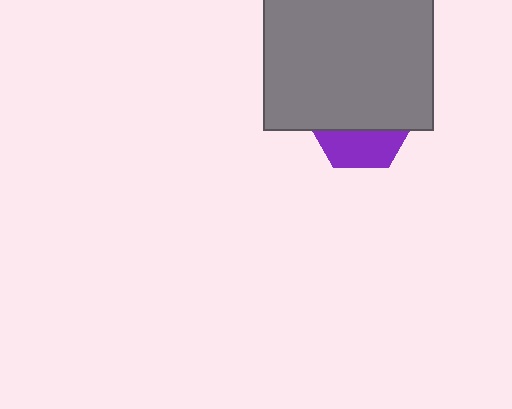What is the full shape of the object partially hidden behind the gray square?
The partially hidden object is a purple hexagon.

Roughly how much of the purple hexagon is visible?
A small part of it is visible (roughly 34%).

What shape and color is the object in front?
The object in front is a gray square.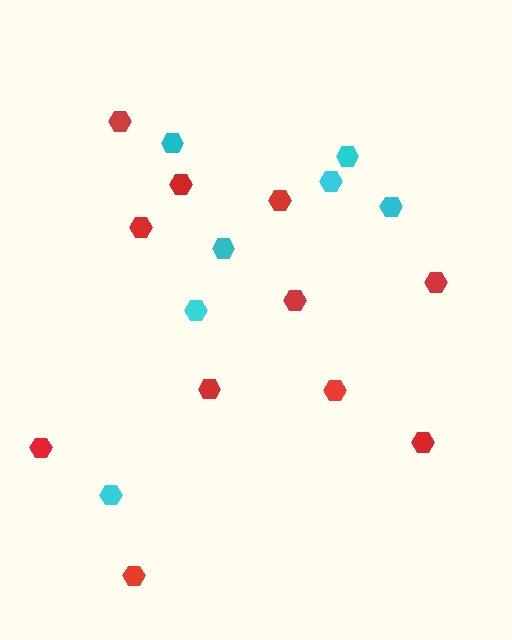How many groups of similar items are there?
There are 2 groups: one group of cyan hexagons (7) and one group of red hexagons (11).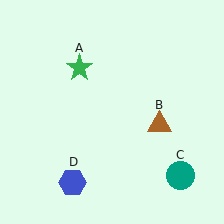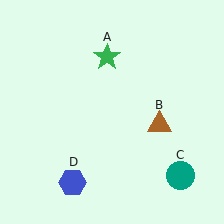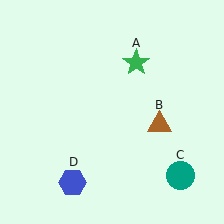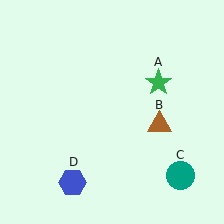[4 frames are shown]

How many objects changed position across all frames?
1 object changed position: green star (object A).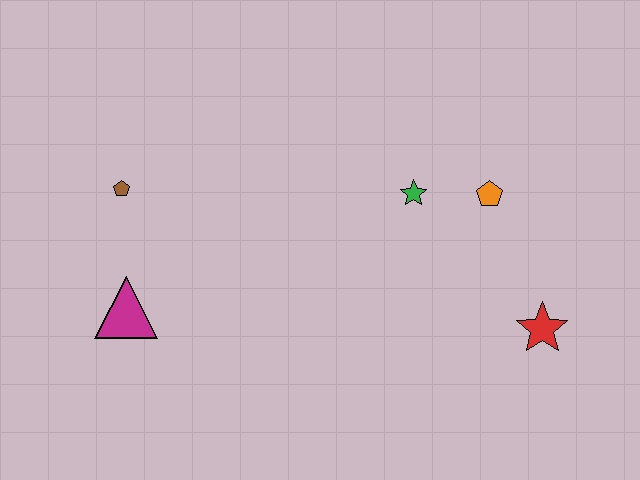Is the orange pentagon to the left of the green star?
No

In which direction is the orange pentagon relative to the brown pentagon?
The orange pentagon is to the right of the brown pentagon.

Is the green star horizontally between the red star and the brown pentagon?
Yes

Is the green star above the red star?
Yes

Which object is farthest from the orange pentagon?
The magenta triangle is farthest from the orange pentagon.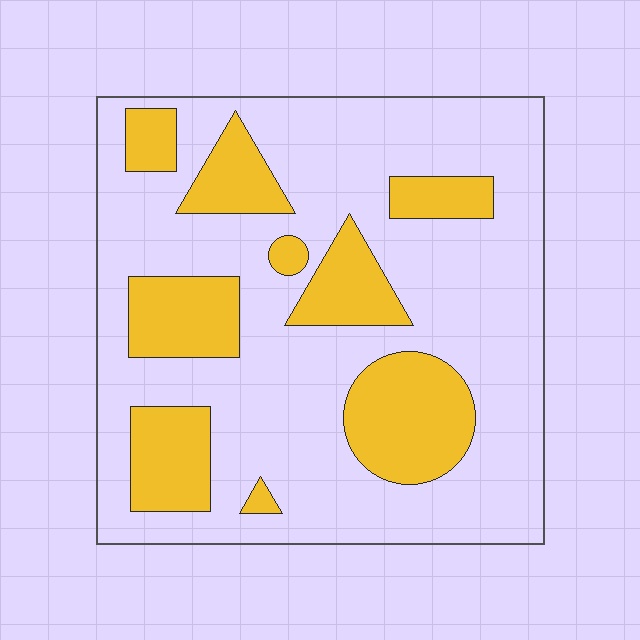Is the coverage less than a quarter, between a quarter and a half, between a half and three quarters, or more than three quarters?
Between a quarter and a half.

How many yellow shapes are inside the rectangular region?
9.